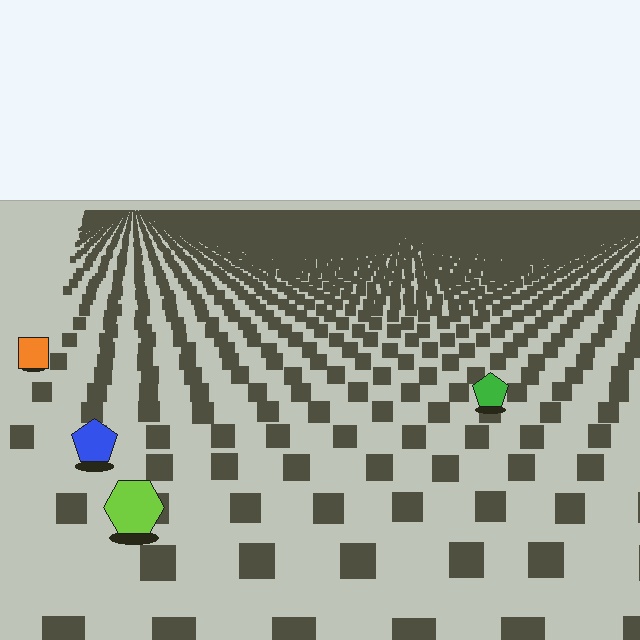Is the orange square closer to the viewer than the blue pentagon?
No. The blue pentagon is closer — you can tell from the texture gradient: the ground texture is coarser near it.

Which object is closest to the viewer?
The lime hexagon is closest. The texture marks near it are larger and more spread out.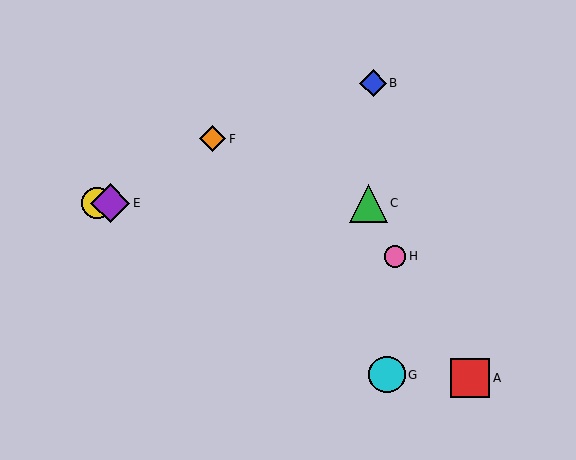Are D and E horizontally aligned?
Yes, both are at y≈203.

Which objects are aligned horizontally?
Objects C, D, E are aligned horizontally.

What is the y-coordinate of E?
Object E is at y≈203.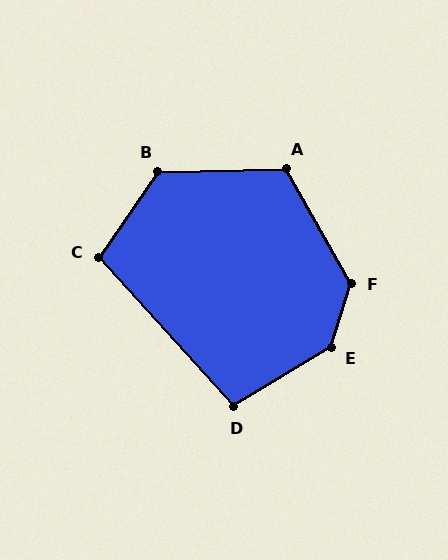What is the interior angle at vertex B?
Approximately 126 degrees (obtuse).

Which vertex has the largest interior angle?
E, at approximately 138 degrees.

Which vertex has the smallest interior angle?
D, at approximately 101 degrees.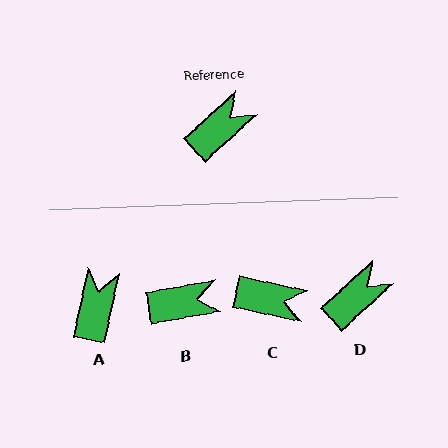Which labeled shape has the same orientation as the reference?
D.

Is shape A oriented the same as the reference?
No, it is off by about 37 degrees.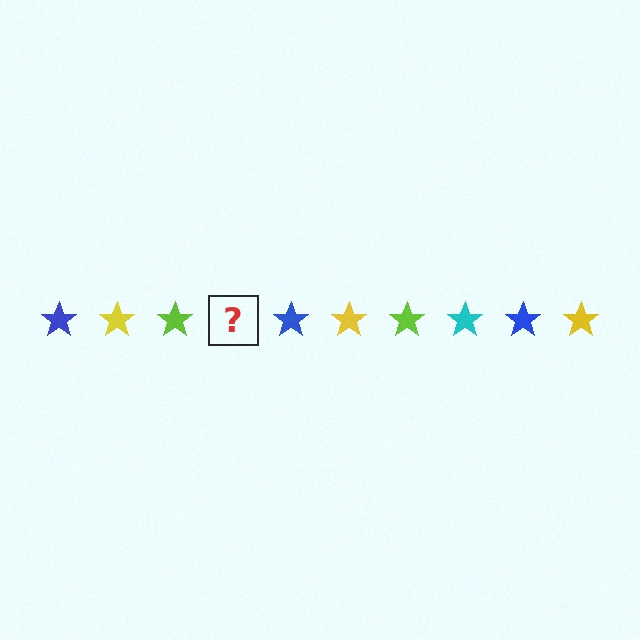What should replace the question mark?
The question mark should be replaced with a cyan star.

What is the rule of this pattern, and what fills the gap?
The rule is that the pattern cycles through blue, yellow, lime, cyan stars. The gap should be filled with a cyan star.